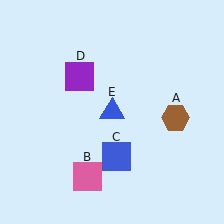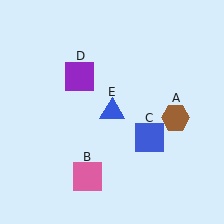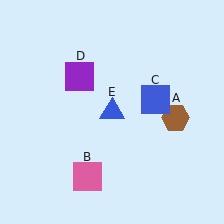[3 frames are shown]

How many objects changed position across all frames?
1 object changed position: blue square (object C).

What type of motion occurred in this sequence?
The blue square (object C) rotated counterclockwise around the center of the scene.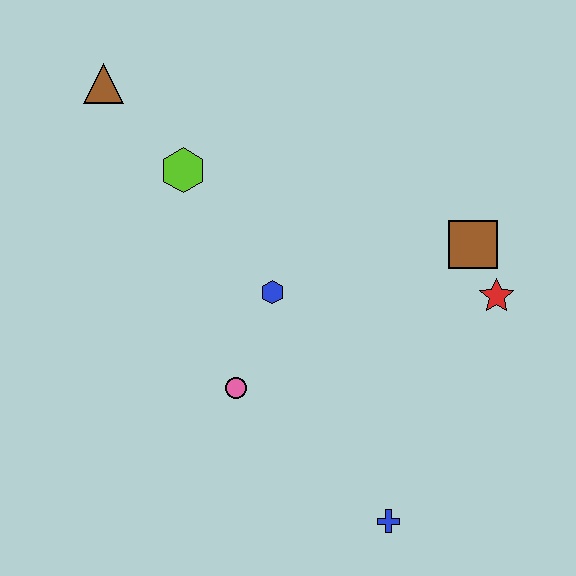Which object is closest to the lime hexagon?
The brown triangle is closest to the lime hexagon.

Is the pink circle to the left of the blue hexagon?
Yes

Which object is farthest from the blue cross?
The brown triangle is farthest from the blue cross.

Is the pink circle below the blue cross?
No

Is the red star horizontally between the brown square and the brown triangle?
No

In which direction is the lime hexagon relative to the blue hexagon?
The lime hexagon is above the blue hexagon.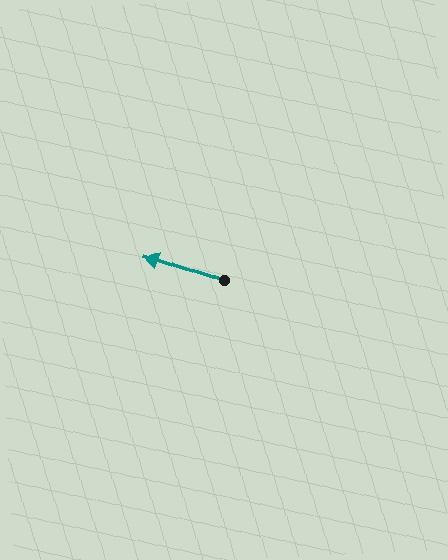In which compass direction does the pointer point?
West.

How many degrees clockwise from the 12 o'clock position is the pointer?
Approximately 289 degrees.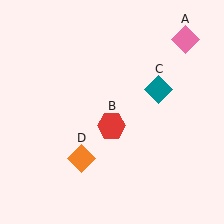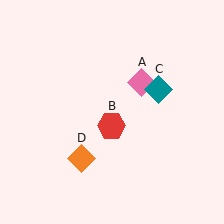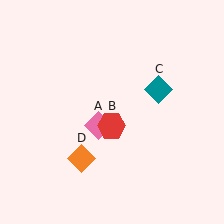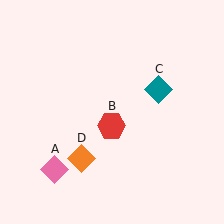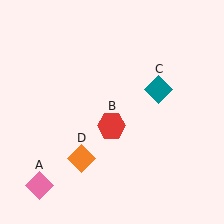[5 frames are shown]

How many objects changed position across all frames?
1 object changed position: pink diamond (object A).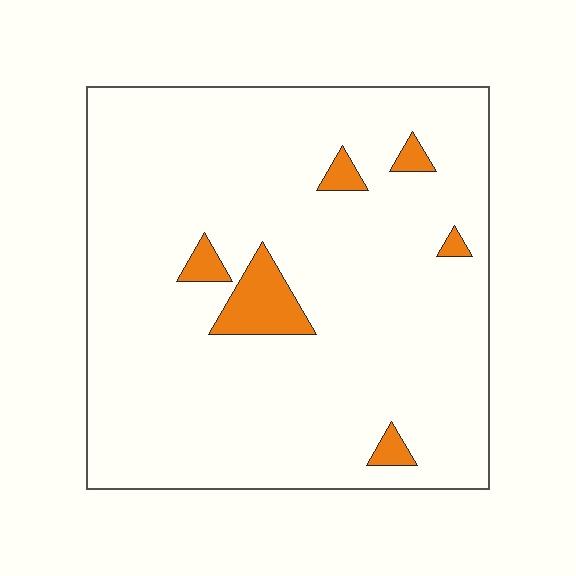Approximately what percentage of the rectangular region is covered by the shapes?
Approximately 5%.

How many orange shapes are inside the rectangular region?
6.